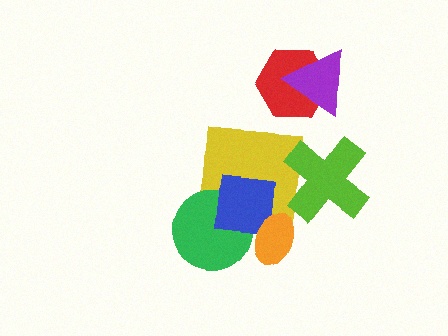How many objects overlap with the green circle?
2 objects overlap with the green circle.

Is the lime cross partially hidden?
No, no other shape covers it.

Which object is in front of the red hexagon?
The purple triangle is in front of the red hexagon.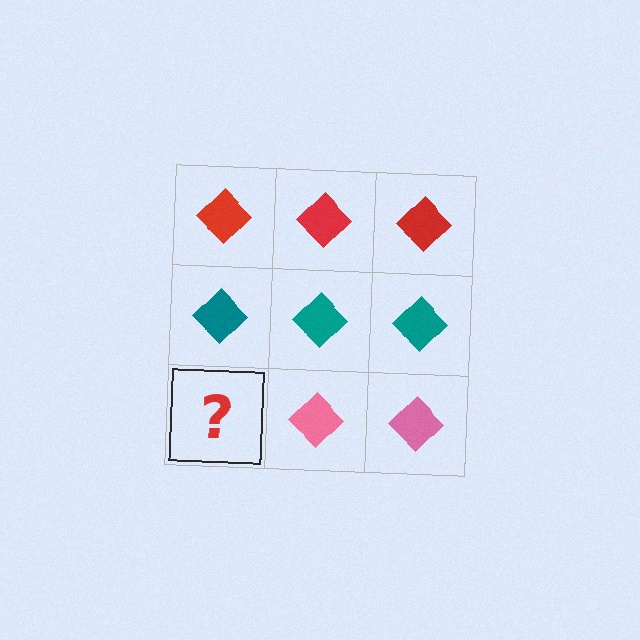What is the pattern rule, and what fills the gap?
The rule is that each row has a consistent color. The gap should be filled with a pink diamond.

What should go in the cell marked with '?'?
The missing cell should contain a pink diamond.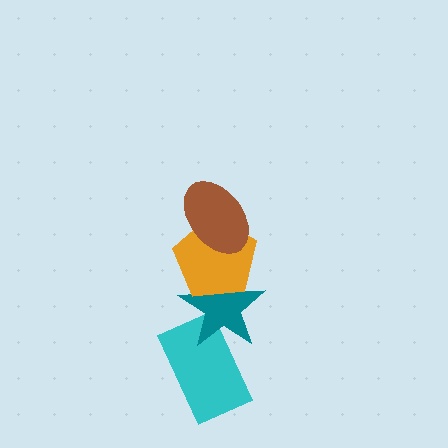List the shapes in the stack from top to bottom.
From top to bottom: the brown ellipse, the orange pentagon, the teal star, the cyan rectangle.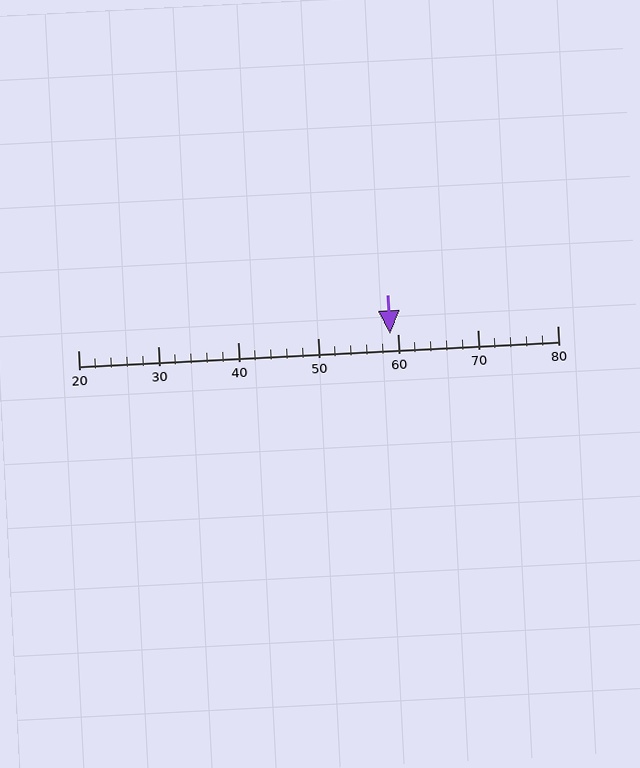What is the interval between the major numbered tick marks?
The major tick marks are spaced 10 units apart.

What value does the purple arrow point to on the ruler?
The purple arrow points to approximately 59.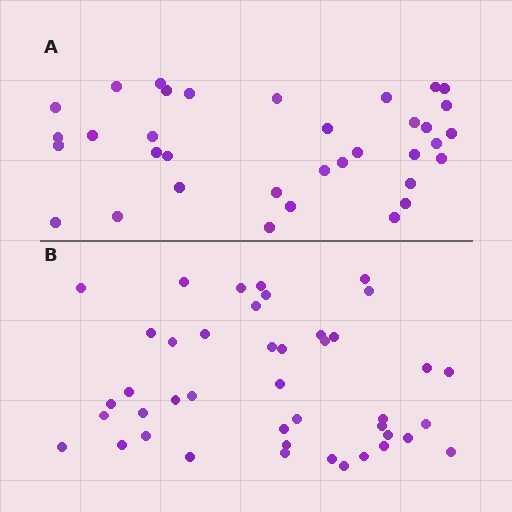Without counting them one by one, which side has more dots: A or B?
Region B (the bottom region) has more dots.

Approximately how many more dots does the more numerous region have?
Region B has roughly 8 or so more dots than region A.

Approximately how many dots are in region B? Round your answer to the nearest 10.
About 40 dots. (The exact count is 43, which rounds to 40.)